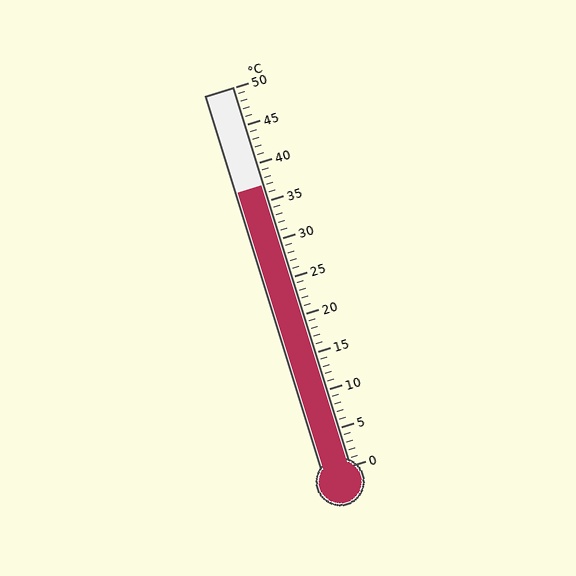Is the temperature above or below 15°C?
The temperature is above 15°C.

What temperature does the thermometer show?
The thermometer shows approximately 37°C.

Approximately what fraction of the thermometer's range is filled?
The thermometer is filled to approximately 75% of its range.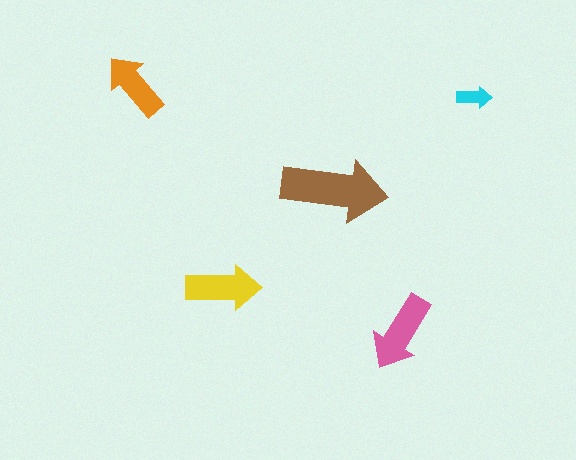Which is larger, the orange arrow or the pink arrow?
The pink one.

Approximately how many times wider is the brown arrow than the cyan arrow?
About 3 times wider.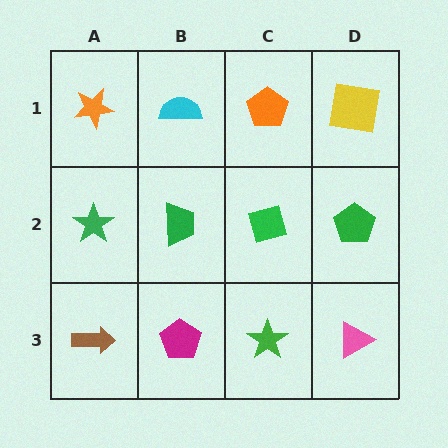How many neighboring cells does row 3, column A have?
2.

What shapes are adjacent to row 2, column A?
An orange star (row 1, column A), a brown arrow (row 3, column A), a green trapezoid (row 2, column B).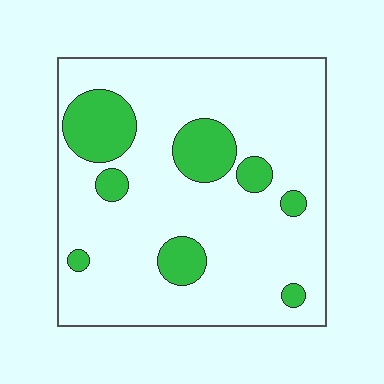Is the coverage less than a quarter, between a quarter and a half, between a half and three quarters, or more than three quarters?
Less than a quarter.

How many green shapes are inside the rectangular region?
8.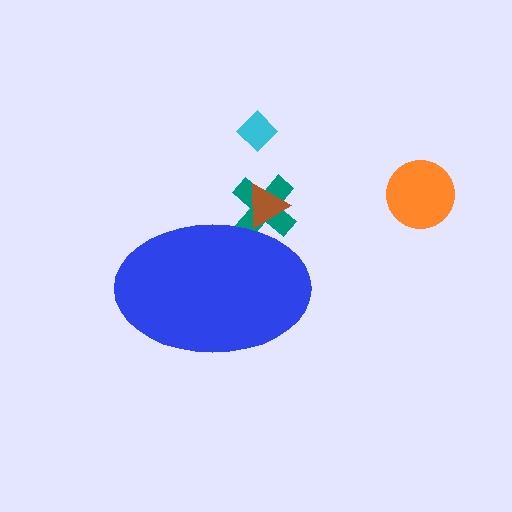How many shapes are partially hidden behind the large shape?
2 shapes are partially hidden.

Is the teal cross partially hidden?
Yes, the teal cross is partially hidden behind the blue ellipse.